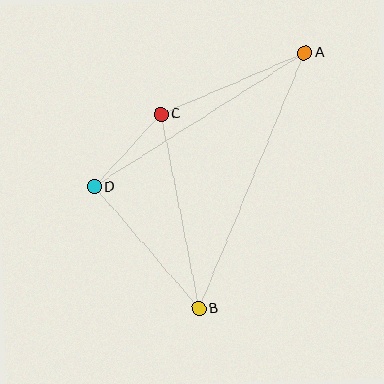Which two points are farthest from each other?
Points A and B are farthest from each other.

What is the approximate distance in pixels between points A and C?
The distance between A and C is approximately 156 pixels.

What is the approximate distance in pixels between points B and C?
The distance between B and C is approximately 198 pixels.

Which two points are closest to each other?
Points C and D are closest to each other.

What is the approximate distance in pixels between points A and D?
The distance between A and D is approximately 250 pixels.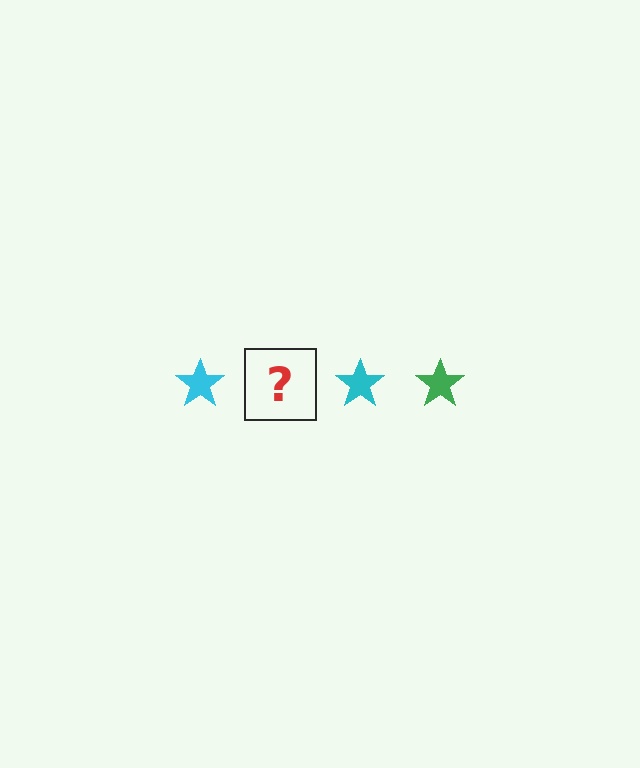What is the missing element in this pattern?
The missing element is a green star.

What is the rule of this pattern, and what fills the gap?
The rule is that the pattern cycles through cyan, green stars. The gap should be filled with a green star.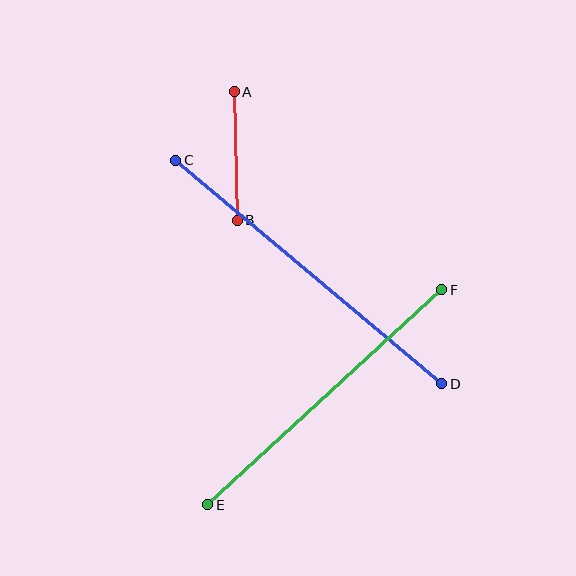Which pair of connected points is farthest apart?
Points C and D are farthest apart.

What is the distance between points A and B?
The distance is approximately 129 pixels.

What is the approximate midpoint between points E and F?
The midpoint is at approximately (325, 397) pixels.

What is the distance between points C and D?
The distance is approximately 348 pixels.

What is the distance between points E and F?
The distance is approximately 318 pixels.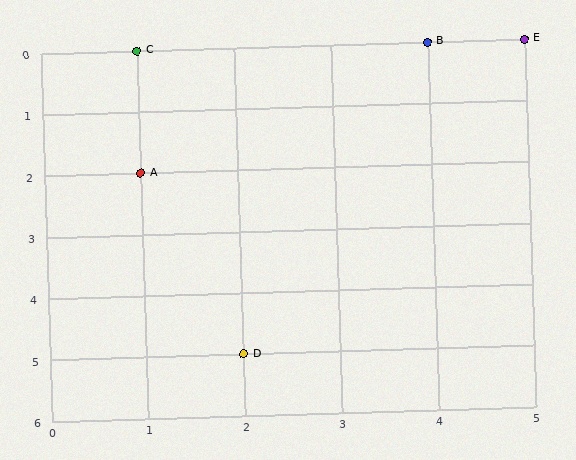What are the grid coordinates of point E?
Point E is at grid coordinates (5, 0).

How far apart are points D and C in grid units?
Points D and C are 1 column and 5 rows apart (about 5.1 grid units diagonally).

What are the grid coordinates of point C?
Point C is at grid coordinates (1, 0).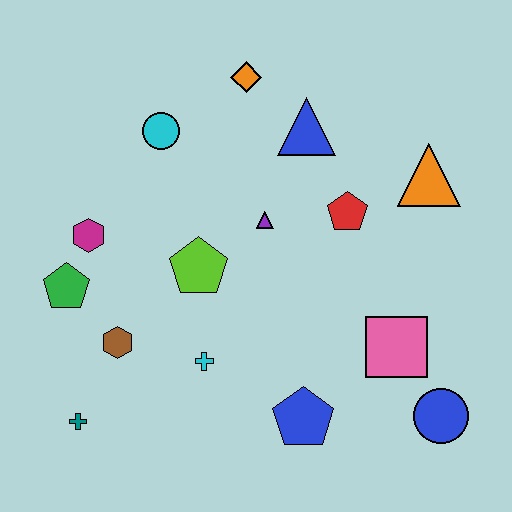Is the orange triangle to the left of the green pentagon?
No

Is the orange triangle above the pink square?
Yes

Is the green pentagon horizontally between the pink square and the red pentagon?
No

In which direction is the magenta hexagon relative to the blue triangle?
The magenta hexagon is to the left of the blue triangle.